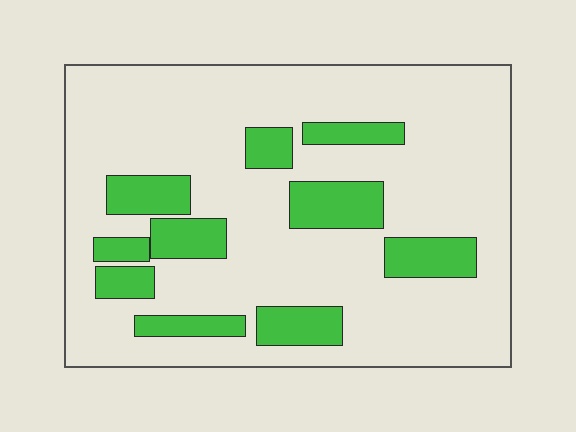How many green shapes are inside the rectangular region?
10.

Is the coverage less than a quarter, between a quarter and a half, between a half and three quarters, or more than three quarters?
Less than a quarter.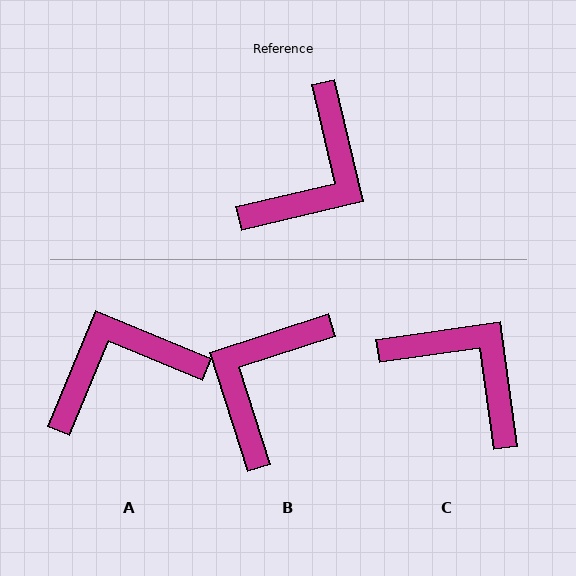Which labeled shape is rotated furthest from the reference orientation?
B, about 175 degrees away.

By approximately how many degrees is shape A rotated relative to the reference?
Approximately 144 degrees counter-clockwise.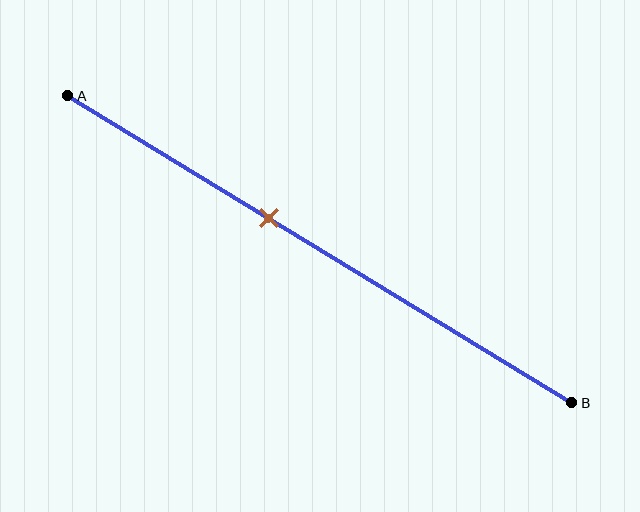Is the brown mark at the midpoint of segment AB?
No, the mark is at about 40% from A, not at the 50% midpoint.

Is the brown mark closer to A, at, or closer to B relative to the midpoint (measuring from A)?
The brown mark is closer to point A than the midpoint of segment AB.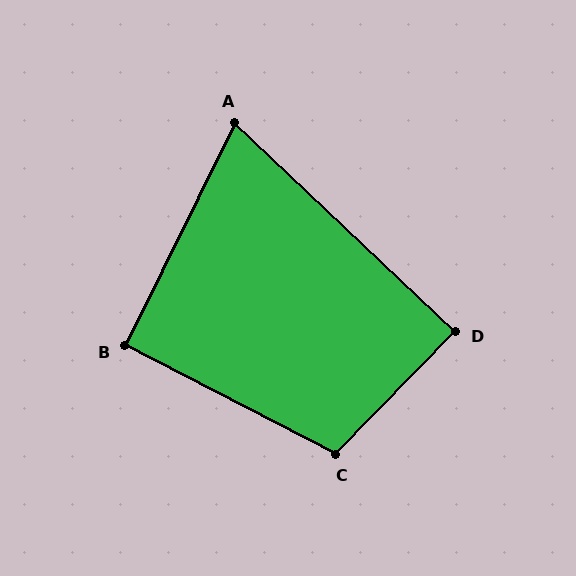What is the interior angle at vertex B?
Approximately 91 degrees (approximately right).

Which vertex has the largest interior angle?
C, at approximately 107 degrees.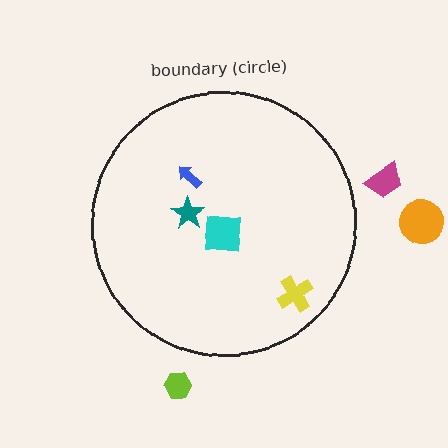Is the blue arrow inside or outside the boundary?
Inside.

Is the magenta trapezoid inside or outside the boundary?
Outside.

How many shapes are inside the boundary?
4 inside, 3 outside.